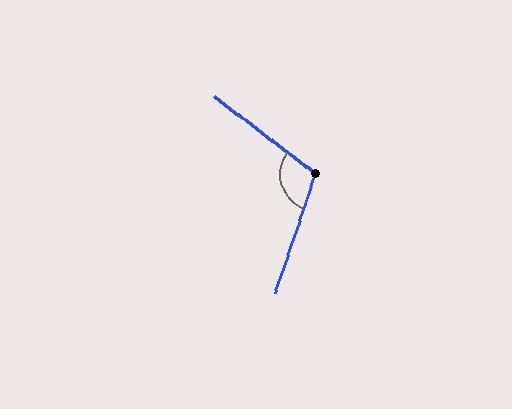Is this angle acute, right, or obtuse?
It is obtuse.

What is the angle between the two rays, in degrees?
Approximately 109 degrees.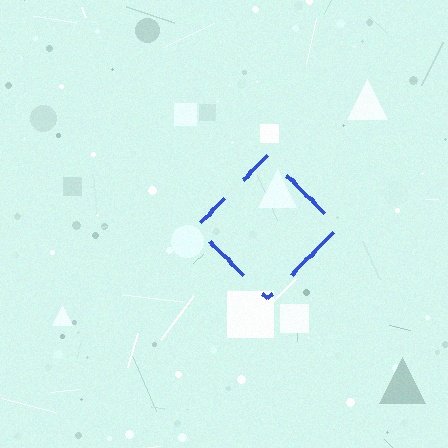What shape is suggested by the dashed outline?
The dashed outline suggests a diamond.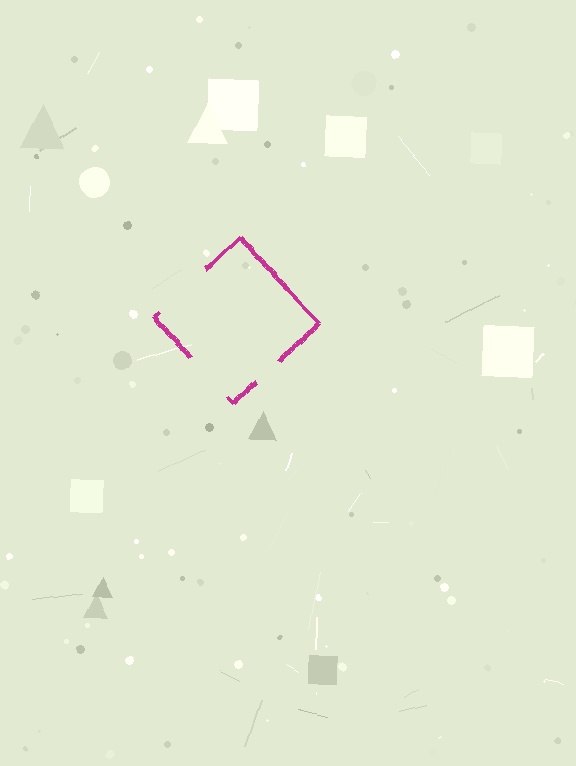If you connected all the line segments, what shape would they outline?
They would outline a diamond.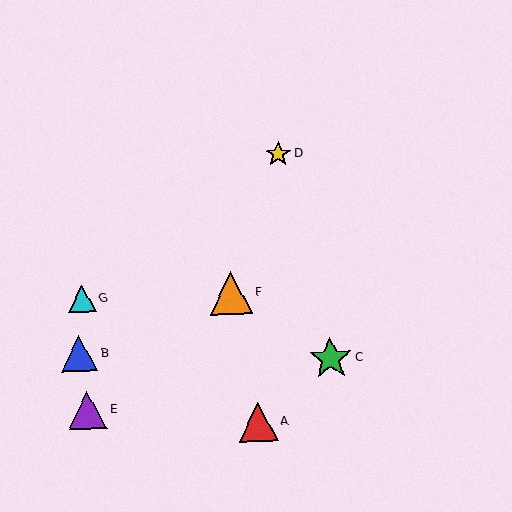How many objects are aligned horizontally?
2 objects (F, G) are aligned horizontally.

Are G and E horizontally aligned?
No, G is at y≈299 and E is at y≈410.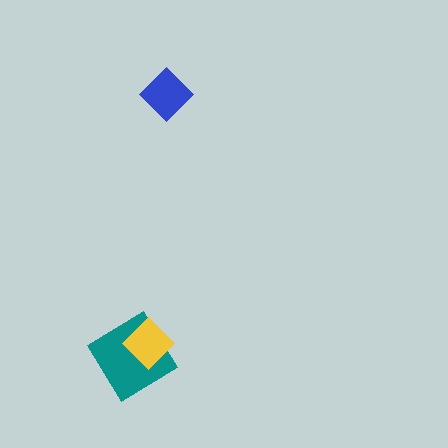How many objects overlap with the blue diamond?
0 objects overlap with the blue diamond.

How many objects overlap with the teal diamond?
1 object overlaps with the teal diamond.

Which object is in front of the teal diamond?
The yellow diamond is in front of the teal diamond.